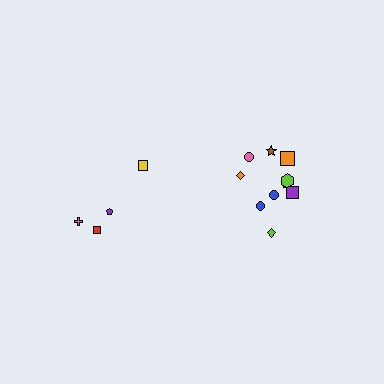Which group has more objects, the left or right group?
The right group.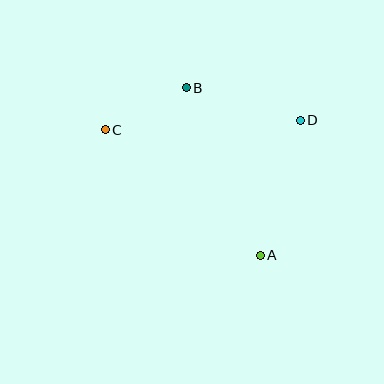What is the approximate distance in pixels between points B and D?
The distance between B and D is approximately 119 pixels.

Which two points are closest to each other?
Points B and C are closest to each other.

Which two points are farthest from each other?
Points A and C are farthest from each other.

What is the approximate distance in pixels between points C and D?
The distance between C and D is approximately 195 pixels.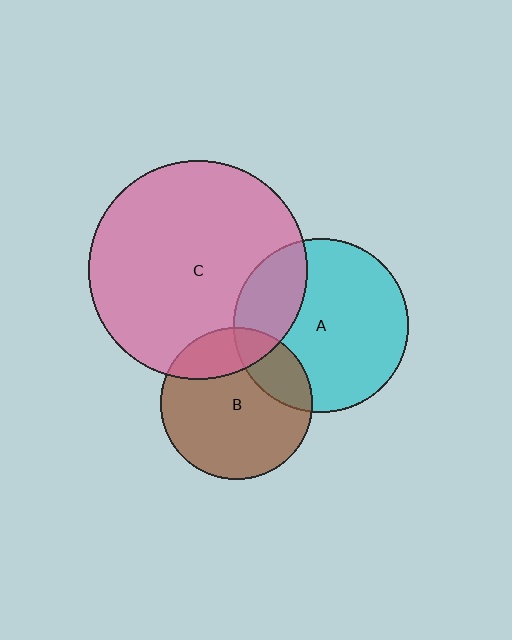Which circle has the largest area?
Circle C (pink).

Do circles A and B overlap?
Yes.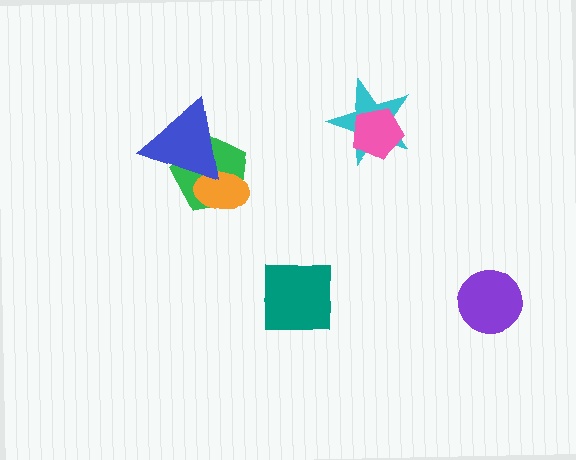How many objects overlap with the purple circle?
0 objects overlap with the purple circle.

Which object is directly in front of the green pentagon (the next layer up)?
The orange ellipse is directly in front of the green pentagon.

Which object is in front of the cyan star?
The pink pentagon is in front of the cyan star.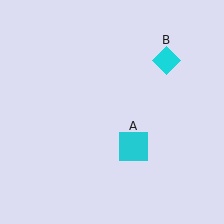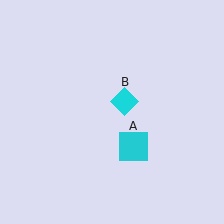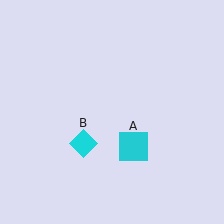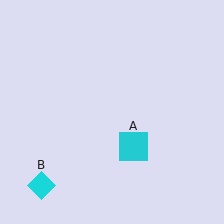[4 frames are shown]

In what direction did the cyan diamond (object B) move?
The cyan diamond (object B) moved down and to the left.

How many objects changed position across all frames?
1 object changed position: cyan diamond (object B).